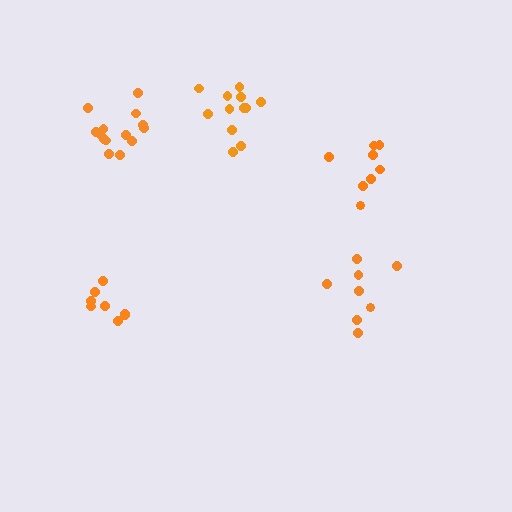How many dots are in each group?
Group 1: 8 dots, Group 2: 8 dots, Group 3: 8 dots, Group 4: 12 dots, Group 5: 14 dots (50 total).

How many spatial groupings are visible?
There are 5 spatial groupings.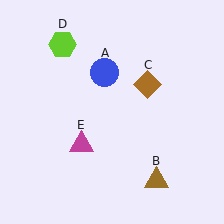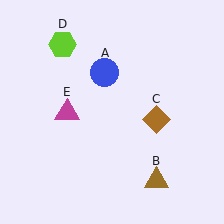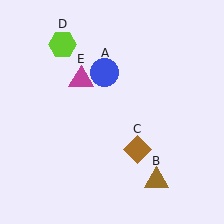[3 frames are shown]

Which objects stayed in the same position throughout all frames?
Blue circle (object A) and brown triangle (object B) and lime hexagon (object D) remained stationary.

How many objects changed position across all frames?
2 objects changed position: brown diamond (object C), magenta triangle (object E).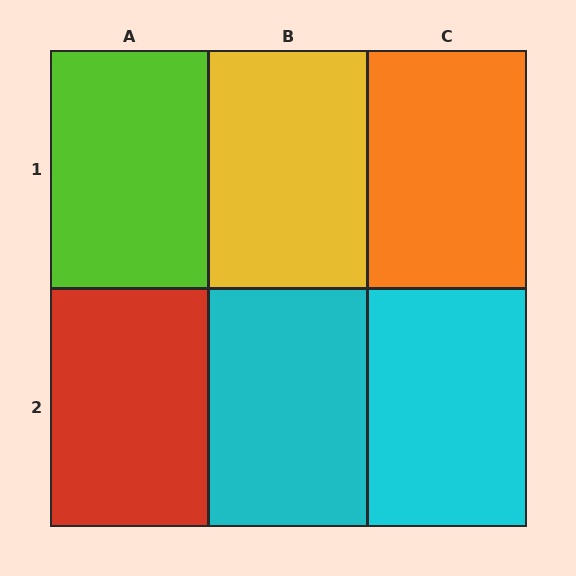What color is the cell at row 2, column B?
Cyan.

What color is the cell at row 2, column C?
Cyan.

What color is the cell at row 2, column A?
Red.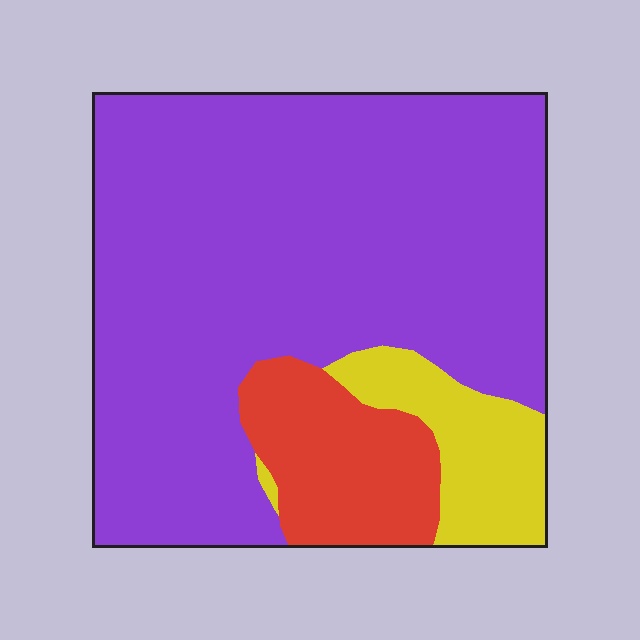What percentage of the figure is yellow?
Yellow takes up about one tenth (1/10) of the figure.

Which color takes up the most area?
Purple, at roughly 75%.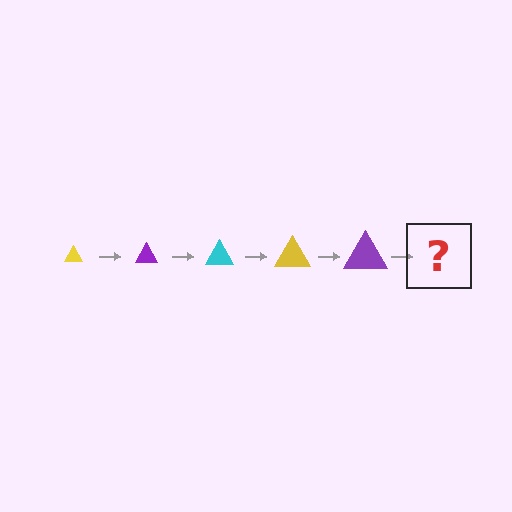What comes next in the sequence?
The next element should be a cyan triangle, larger than the previous one.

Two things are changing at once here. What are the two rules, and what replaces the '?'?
The two rules are that the triangle grows larger each step and the color cycles through yellow, purple, and cyan. The '?' should be a cyan triangle, larger than the previous one.